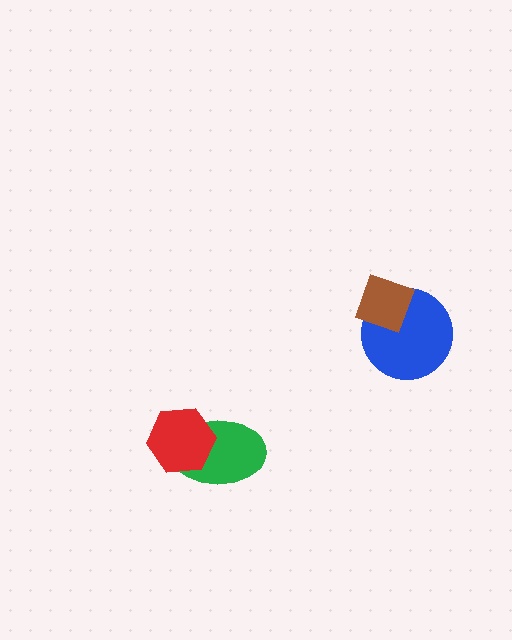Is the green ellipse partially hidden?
Yes, it is partially covered by another shape.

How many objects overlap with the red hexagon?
1 object overlaps with the red hexagon.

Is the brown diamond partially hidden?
No, no other shape covers it.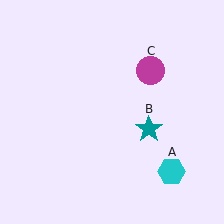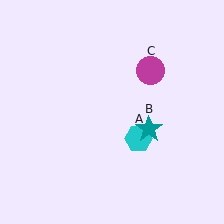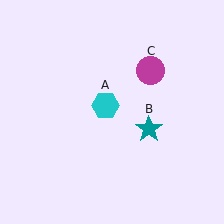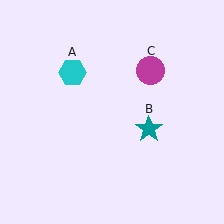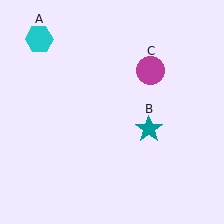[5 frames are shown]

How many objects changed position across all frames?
1 object changed position: cyan hexagon (object A).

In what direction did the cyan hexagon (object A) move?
The cyan hexagon (object A) moved up and to the left.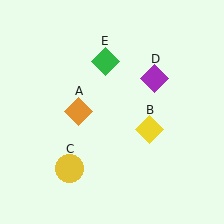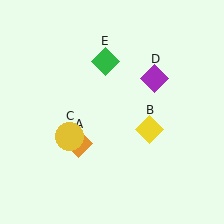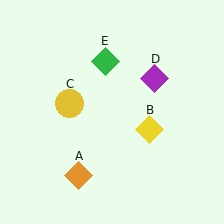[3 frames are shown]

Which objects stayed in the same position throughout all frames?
Yellow diamond (object B) and purple diamond (object D) and green diamond (object E) remained stationary.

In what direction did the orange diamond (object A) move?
The orange diamond (object A) moved down.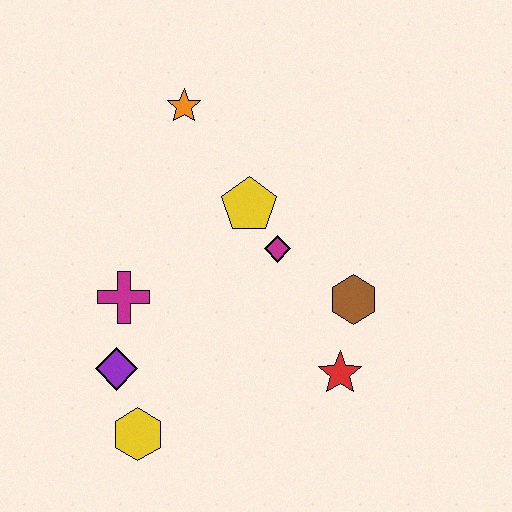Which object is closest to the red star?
The brown hexagon is closest to the red star.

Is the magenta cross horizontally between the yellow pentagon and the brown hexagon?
No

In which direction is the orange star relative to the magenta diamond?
The orange star is above the magenta diamond.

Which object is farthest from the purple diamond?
The orange star is farthest from the purple diamond.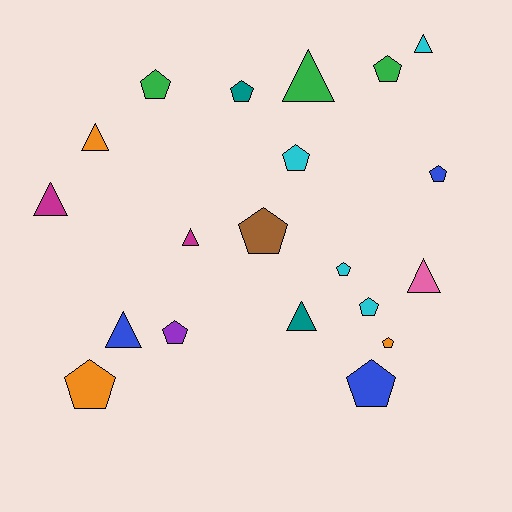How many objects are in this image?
There are 20 objects.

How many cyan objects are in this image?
There are 4 cyan objects.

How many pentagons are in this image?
There are 12 pentagons.